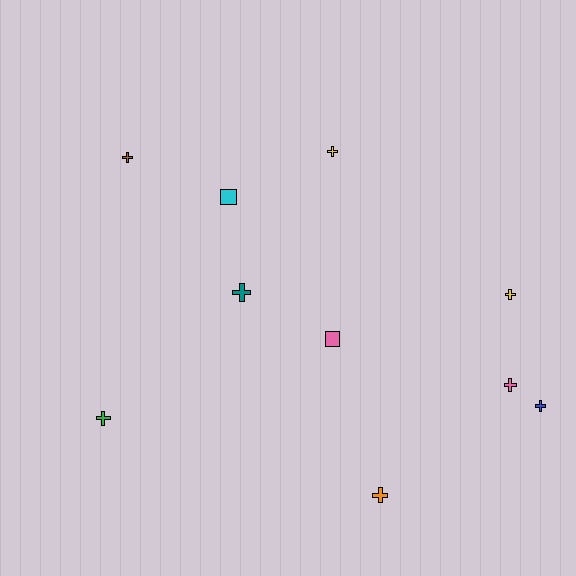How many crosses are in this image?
There are 8 crosses.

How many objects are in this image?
There are 10 objects.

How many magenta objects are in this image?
There are no magenta objects.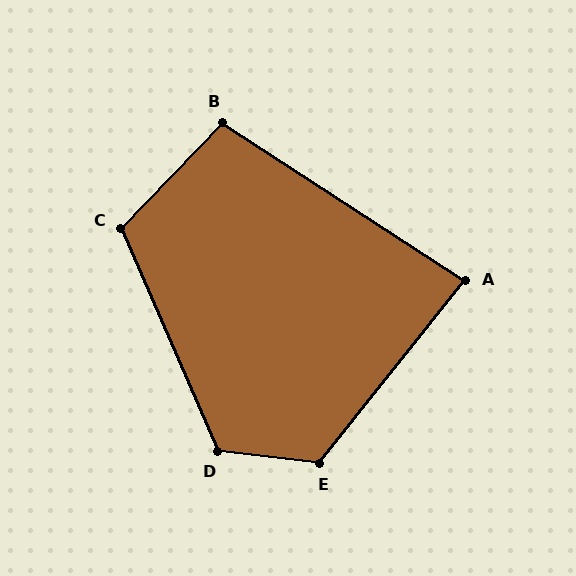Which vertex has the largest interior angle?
E, at approximately 122 degrees.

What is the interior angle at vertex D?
Approximately 120 degrees (obtuse).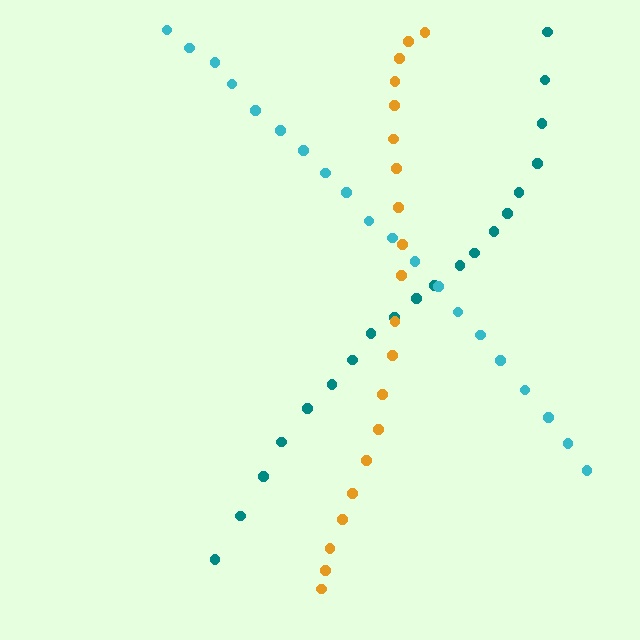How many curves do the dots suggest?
There are 3 distinct paths.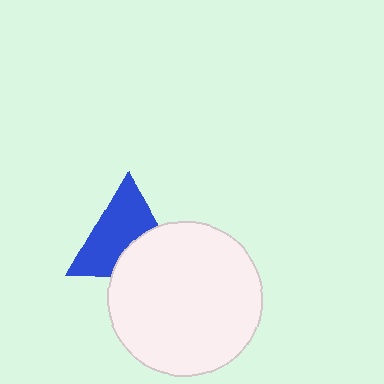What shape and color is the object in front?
The object in front is a white circle.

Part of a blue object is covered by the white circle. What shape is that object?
It is a triangle.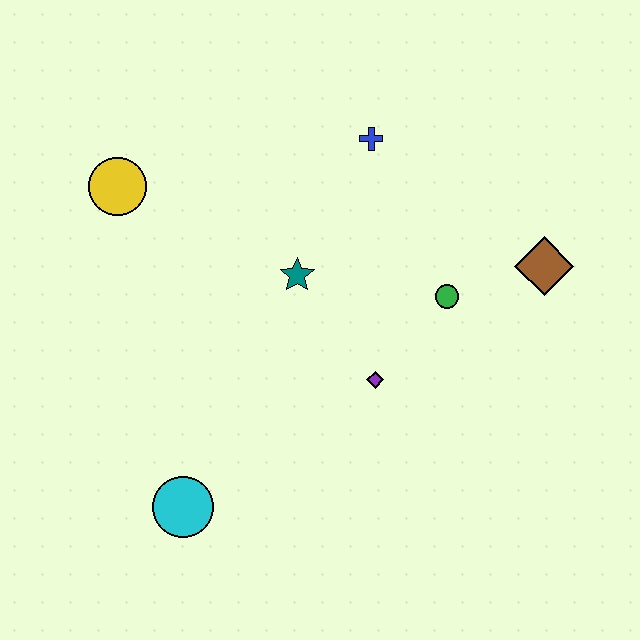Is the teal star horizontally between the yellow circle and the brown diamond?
Yes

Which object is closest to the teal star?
The purple diamond is closest to the teal star.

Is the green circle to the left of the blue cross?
No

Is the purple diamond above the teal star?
No